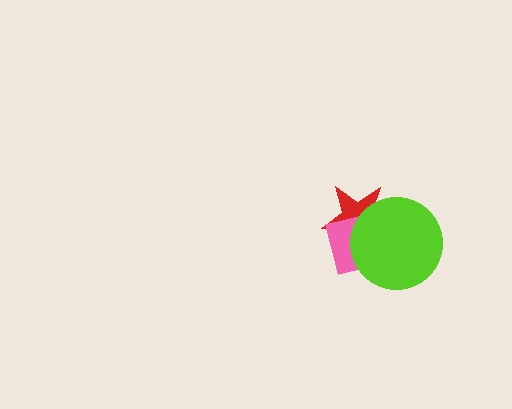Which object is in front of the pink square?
The lime circle is in front of the pink square.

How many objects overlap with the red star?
2 objects overlap with the red star.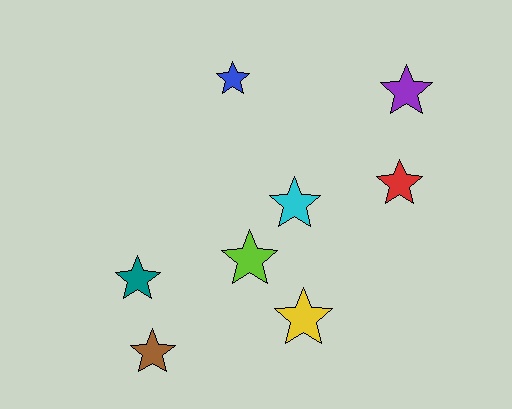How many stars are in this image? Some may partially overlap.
There are 8 stars.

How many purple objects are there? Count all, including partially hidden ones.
There is 1 purple object.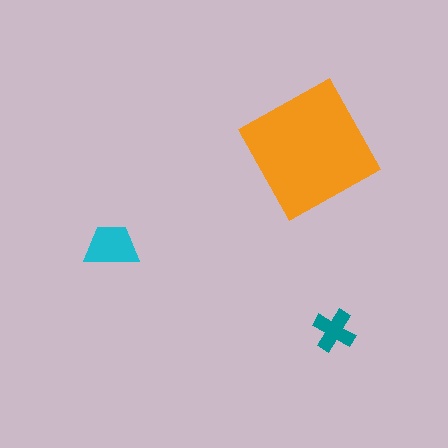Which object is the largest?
The orange square.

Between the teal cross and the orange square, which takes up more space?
The orange square.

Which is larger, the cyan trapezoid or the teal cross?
The cyan trapezoid.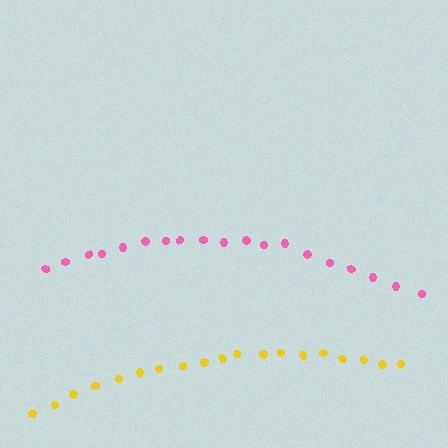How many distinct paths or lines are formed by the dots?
There are 2 distinct paths.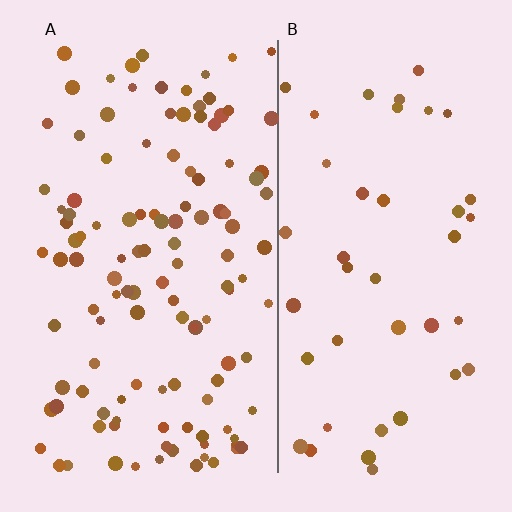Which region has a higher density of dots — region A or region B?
A (the left).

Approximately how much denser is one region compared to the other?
Approximately 2.8× — region A over region B.